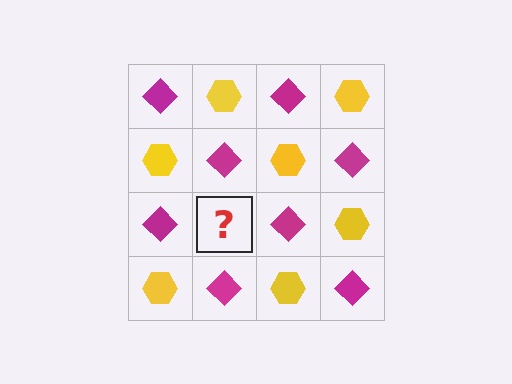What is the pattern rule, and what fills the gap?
The rule is that it alternates magenta diamond and yellow hexagon in a checkerboard pattern. The gap should be filled with a yellow hexagon.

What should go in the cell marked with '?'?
The missing cell should contain a yellow hexagon.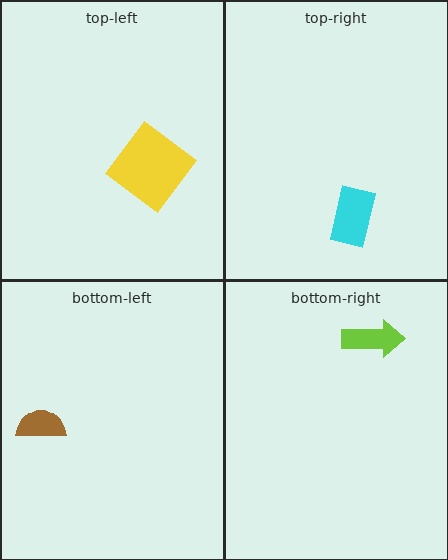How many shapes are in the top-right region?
1.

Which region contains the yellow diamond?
The top-left region.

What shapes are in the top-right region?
The cyan rectangle.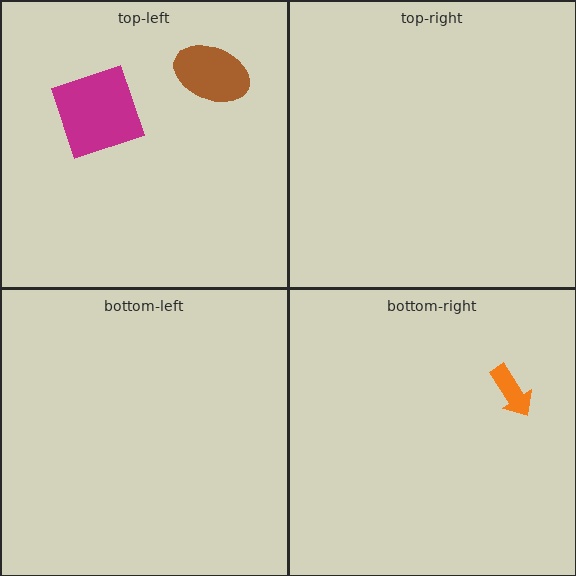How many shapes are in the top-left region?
2.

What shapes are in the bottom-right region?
The orange arrow.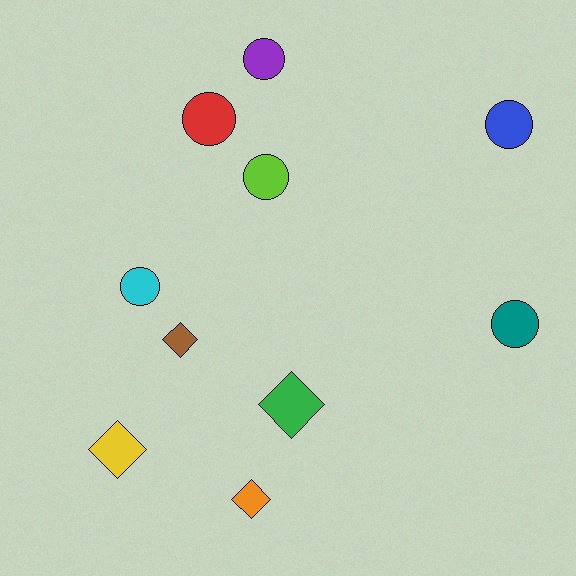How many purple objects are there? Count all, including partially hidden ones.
There is 1 purple object.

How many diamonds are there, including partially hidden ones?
There are 4 diamonds.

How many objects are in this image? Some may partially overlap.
There are 10 objects.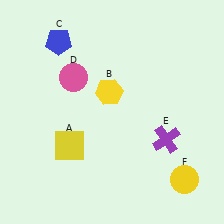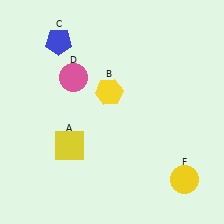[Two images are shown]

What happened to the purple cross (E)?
The purple cross (E) was removed in Image 2. It was in the bottom-right area of Image 1.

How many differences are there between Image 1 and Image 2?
There is 1 difference between the two images.